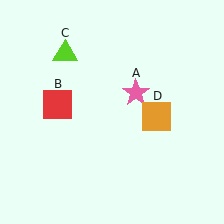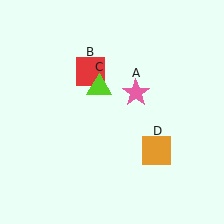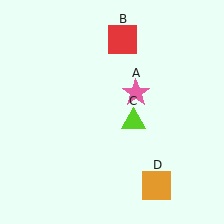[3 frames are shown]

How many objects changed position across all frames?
3 objects changed position: red square (object B), lime triangle (object C), orange square (object D).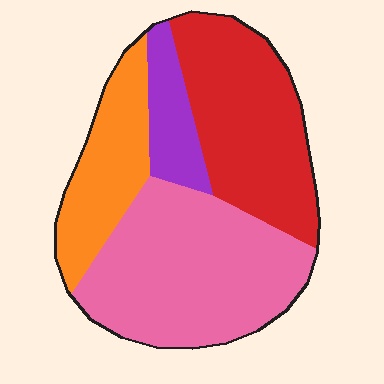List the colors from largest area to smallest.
From largest to smallest: pink, red, orange, purple.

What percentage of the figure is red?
Red takes up between a quarter and a half of the figure.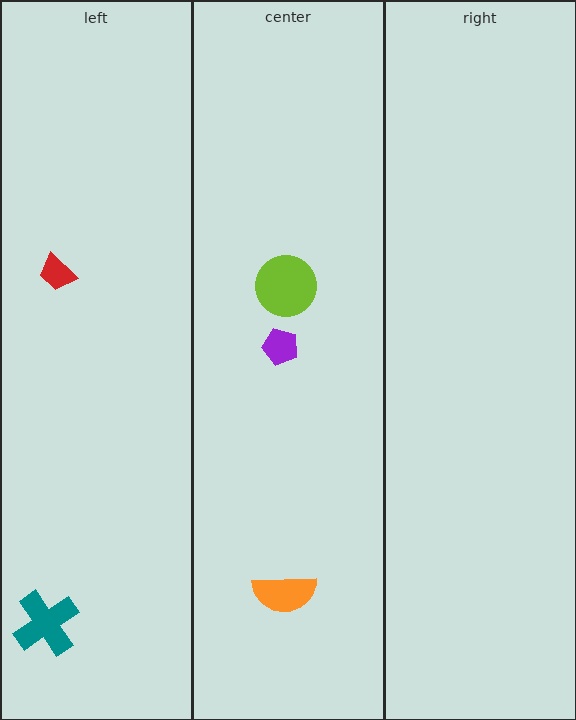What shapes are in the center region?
The purple pentagon, the lime circle, the orange semicircle.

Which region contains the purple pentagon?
The center region.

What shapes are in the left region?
The red trapezoid, the teal cross.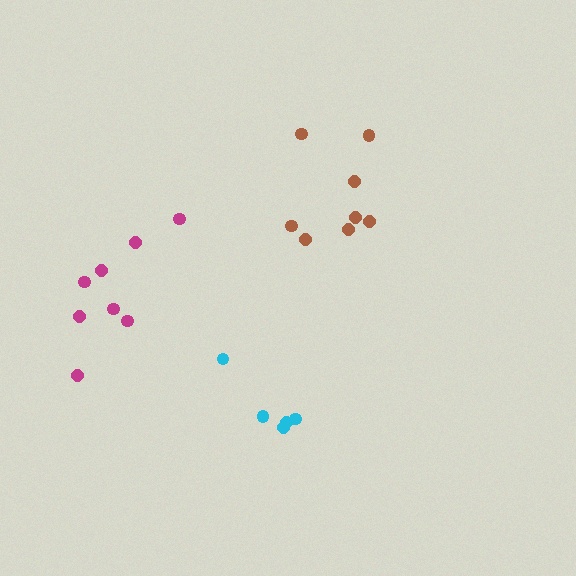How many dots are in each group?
Group 1: 5 dots, Group 2: 8 dots, Group 3: 8 dots (21 total).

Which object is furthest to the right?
The brown cluster is rightmost.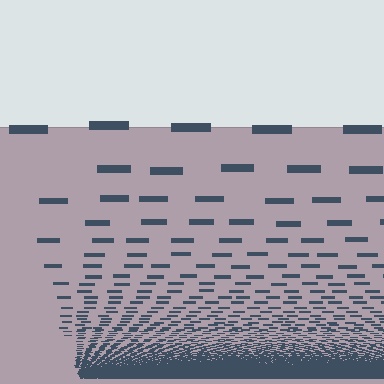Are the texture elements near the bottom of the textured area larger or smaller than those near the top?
Smaller. The gradient is inverted — elements near the bottom are smaller and denser.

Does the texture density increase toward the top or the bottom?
Density increases toward the bottom.